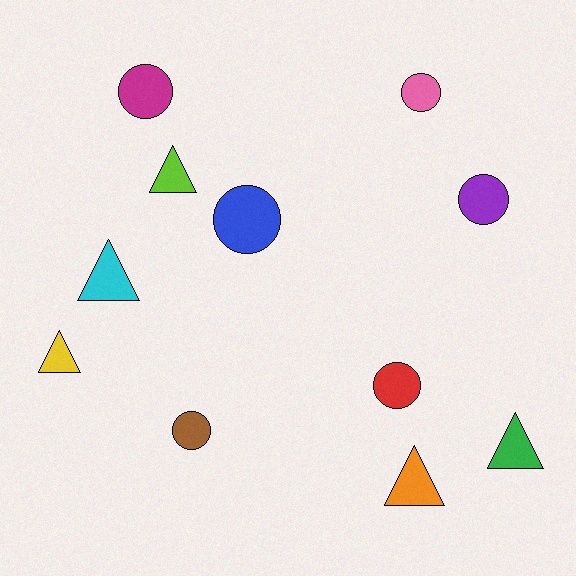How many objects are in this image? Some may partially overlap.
There are 11 objects.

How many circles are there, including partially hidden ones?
There are 6 circles.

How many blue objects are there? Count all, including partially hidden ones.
There is 1 blue object.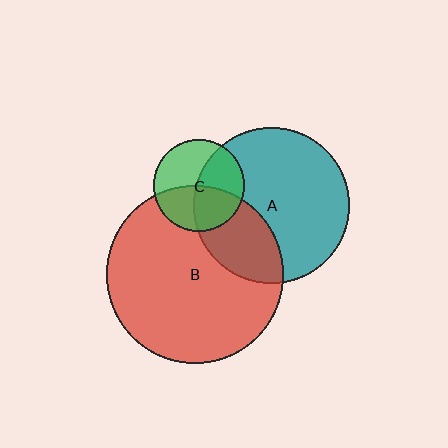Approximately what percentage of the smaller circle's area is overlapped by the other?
Approximately 30%.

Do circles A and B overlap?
Yes.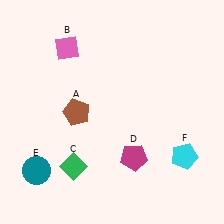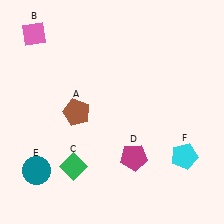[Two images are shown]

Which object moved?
The pink diamond (B) moved left.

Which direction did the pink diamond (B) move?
The pink diamond (B) moved left.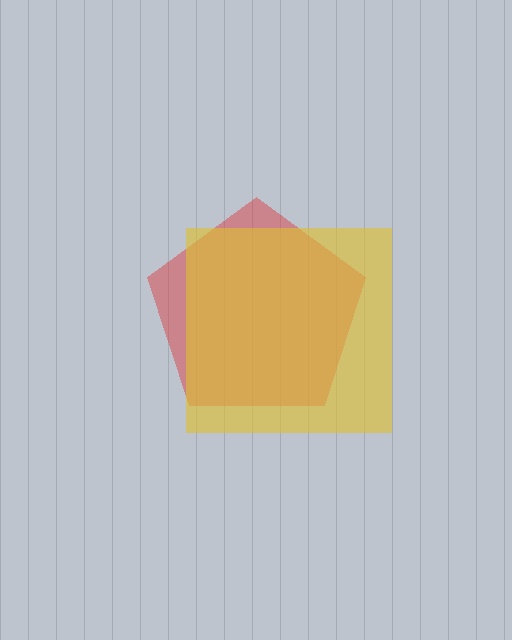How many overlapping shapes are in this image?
There are 2 overlapping shapes in the image.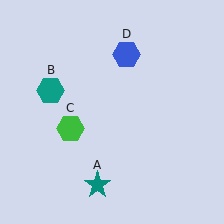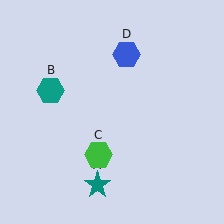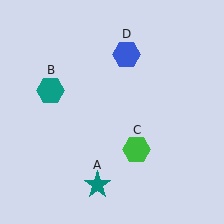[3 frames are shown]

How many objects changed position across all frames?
1 object changed position: green hexagon (object C).